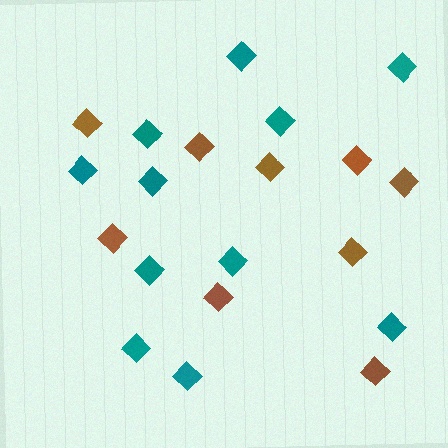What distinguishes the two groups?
There are 2 groups: one group of teal diamonds (11) and one group of brown diamonds (9).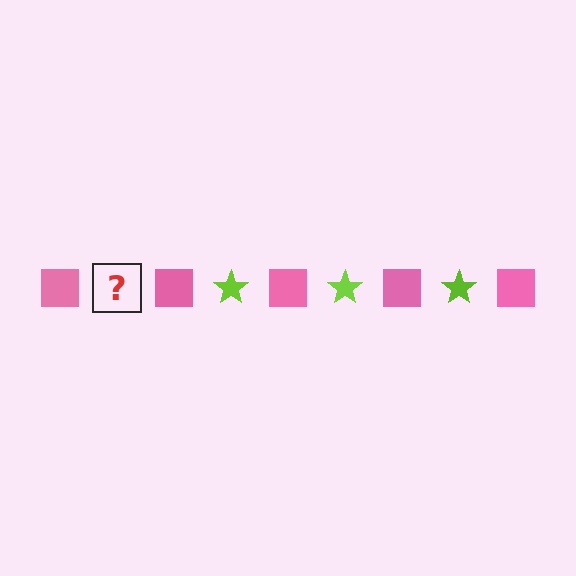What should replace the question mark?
The question mark should be replaced with a lime star.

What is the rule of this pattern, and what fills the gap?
The rule is that the pattern alternates between pink square and lime star. The gap should be filled with a lime star.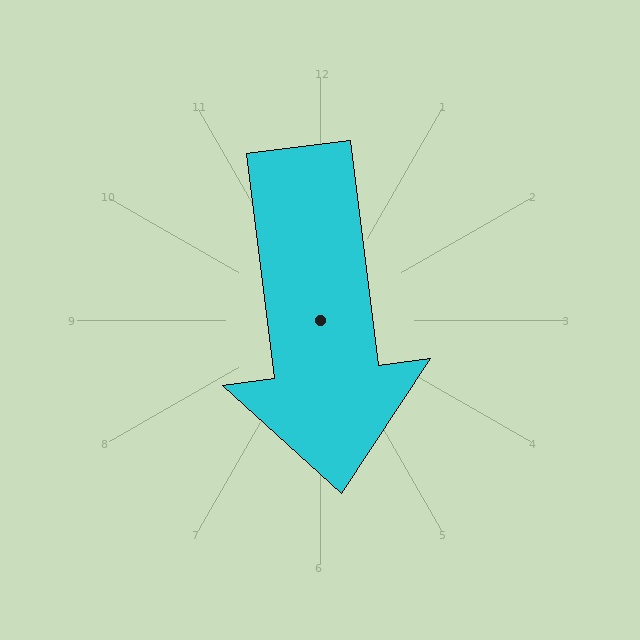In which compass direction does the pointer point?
South.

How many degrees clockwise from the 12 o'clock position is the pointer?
Approximately 173 degrees.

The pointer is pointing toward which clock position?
Roughly 6 o'clock.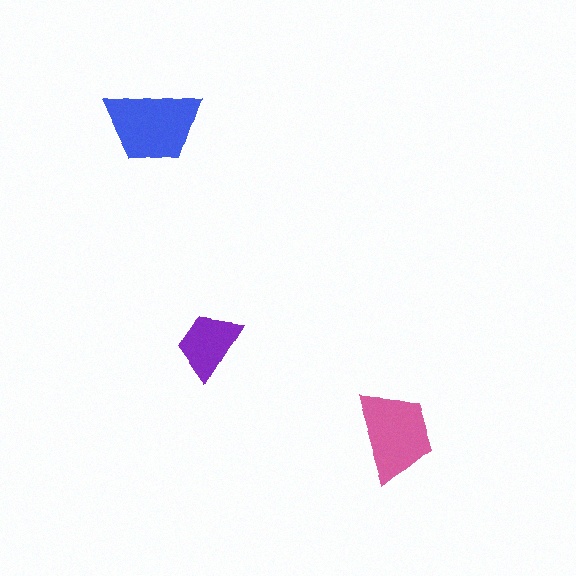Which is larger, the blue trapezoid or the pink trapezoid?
The blue one.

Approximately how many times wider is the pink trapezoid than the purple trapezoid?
About 1.5 times wider.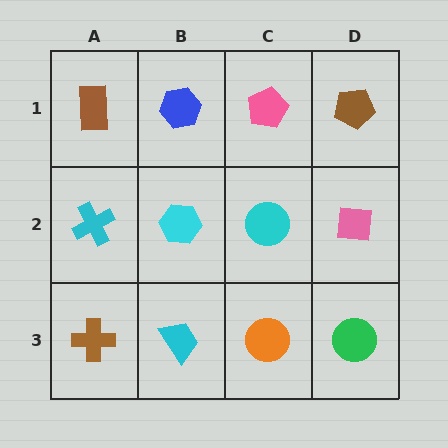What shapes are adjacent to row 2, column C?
A pink pentagon (row 1, column C), an orange circle (row 3, column C), a cyan hexagon (row 2, column B), a pink square (row 2, column D).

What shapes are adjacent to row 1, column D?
A pink square (row 2, column D), a pink pentagon (row 1, column C).